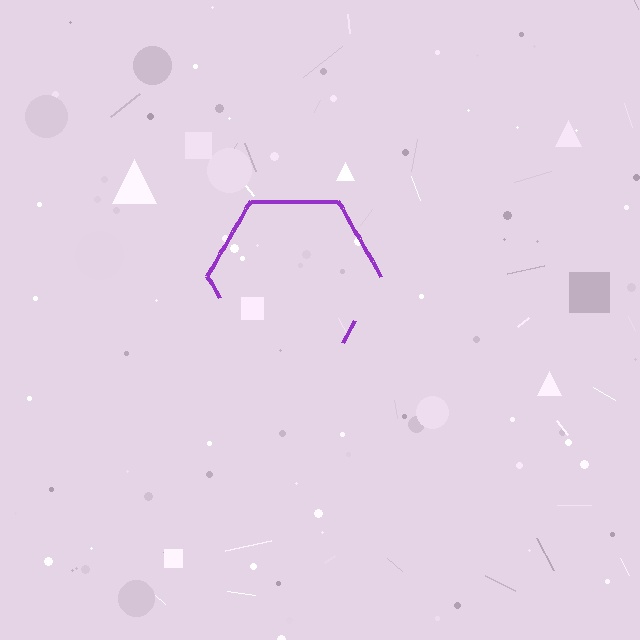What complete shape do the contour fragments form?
The contour fragments form a hexagon.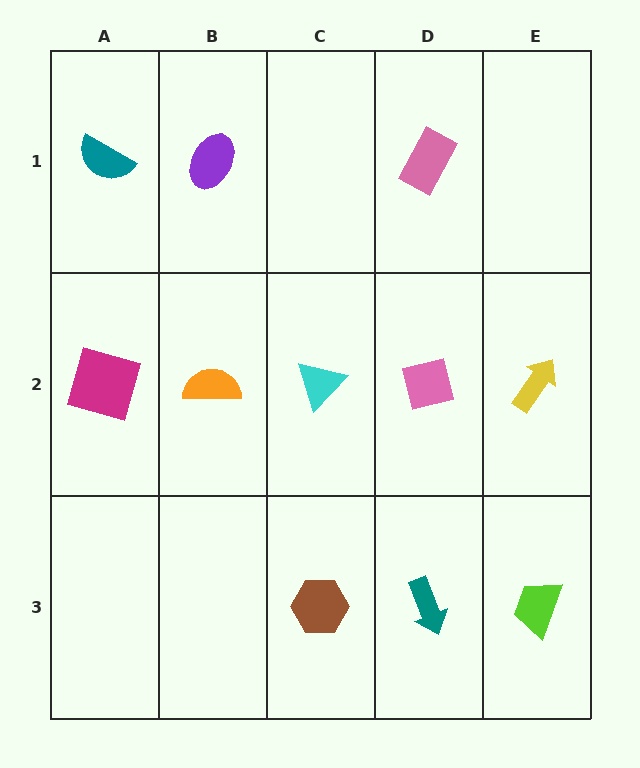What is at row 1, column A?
A teal semicircle.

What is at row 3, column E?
A lime trapezoid.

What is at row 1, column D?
A pink rectangle.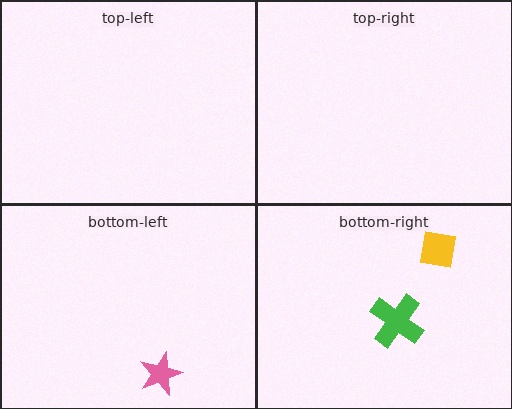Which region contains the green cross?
The bottom-right region.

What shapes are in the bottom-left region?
The pink star.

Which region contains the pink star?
The bottom-left region.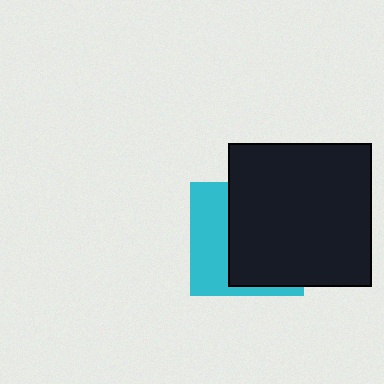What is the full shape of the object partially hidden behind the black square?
The partially hidden object is a cyan square.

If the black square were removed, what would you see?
You would see the complete cyan square.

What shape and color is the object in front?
The object in front is a black square.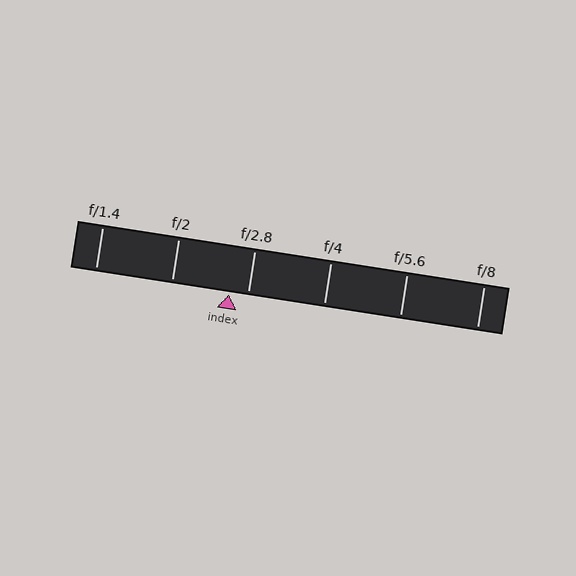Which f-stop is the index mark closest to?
The index mark is closest to f/2.8.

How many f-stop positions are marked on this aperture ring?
There are 6 f-stop positions marked.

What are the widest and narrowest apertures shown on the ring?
The widest aperture shown is f/1.4 and the narrowest is f/8.